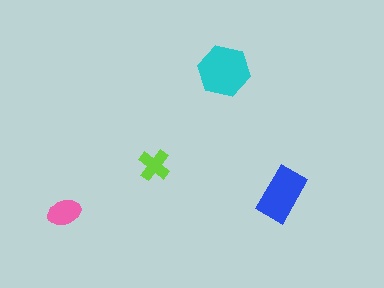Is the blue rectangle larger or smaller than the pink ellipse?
Larger.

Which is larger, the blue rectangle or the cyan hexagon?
The cyan hexagon.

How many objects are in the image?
There are 4 objects in the image.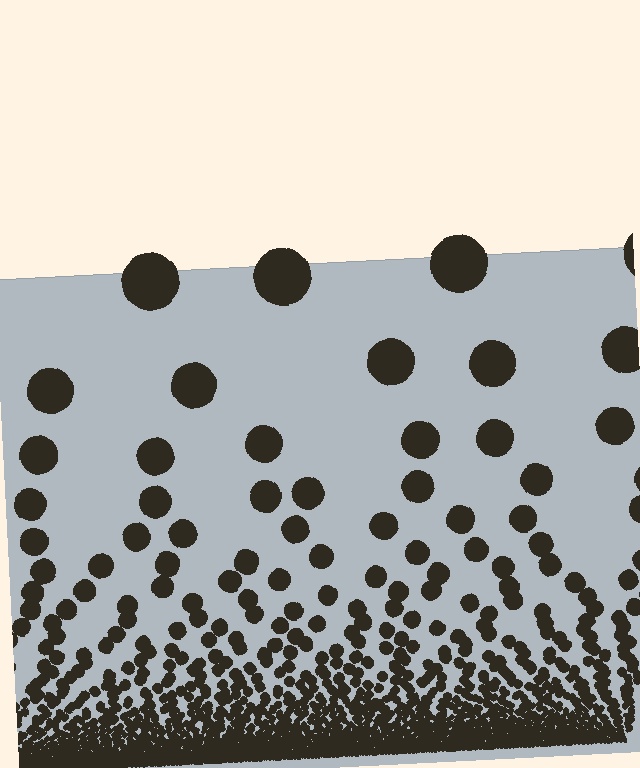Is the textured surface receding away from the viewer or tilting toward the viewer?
The surface appears to tilt toward the viewer. Texture elements get larger and sparser toward the top.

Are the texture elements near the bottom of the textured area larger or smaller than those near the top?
Smaller. The gradient is inverted — elements near the bottom are smaller and denser.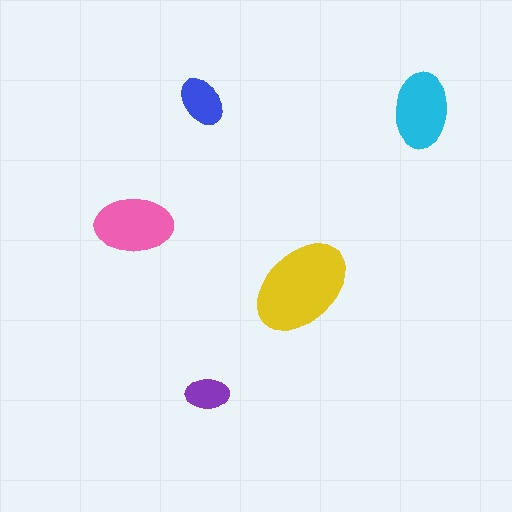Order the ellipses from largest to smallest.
the yellow one, the pink one, the cyan one, the blue one, the purple one.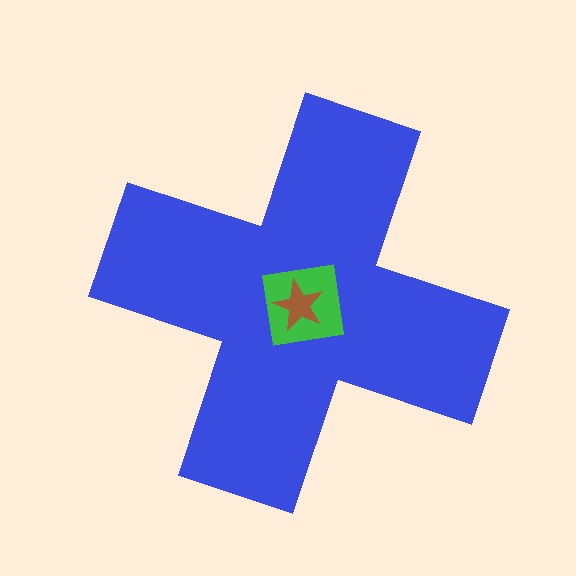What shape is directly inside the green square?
The brown star.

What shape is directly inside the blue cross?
The green square.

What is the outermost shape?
The blue cross.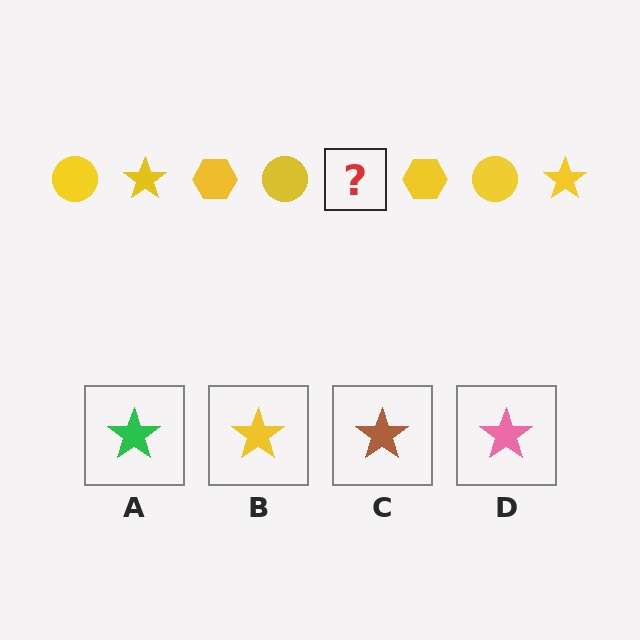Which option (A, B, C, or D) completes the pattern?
B.